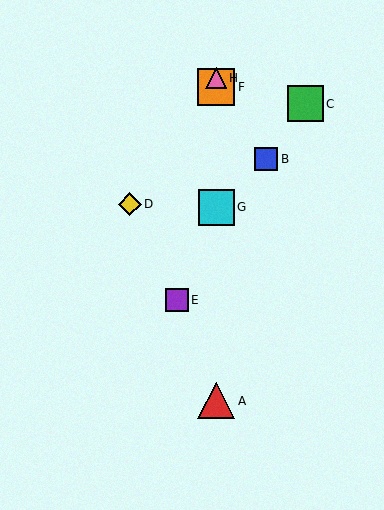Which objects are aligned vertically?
Objects A, F, G, H are aligned vertically.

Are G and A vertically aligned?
Yes, both are at x≈216.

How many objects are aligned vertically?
4 objects (A, F, G, H) are aligned vertically.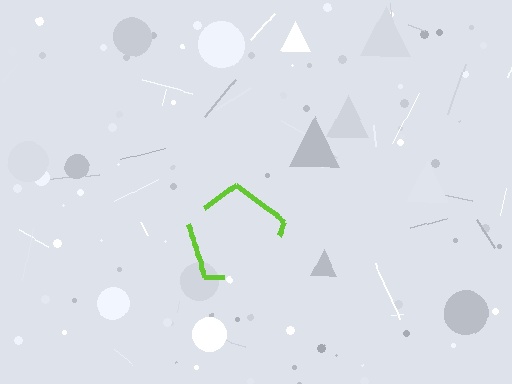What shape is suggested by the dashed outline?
The dashed outline suggests a pentagon.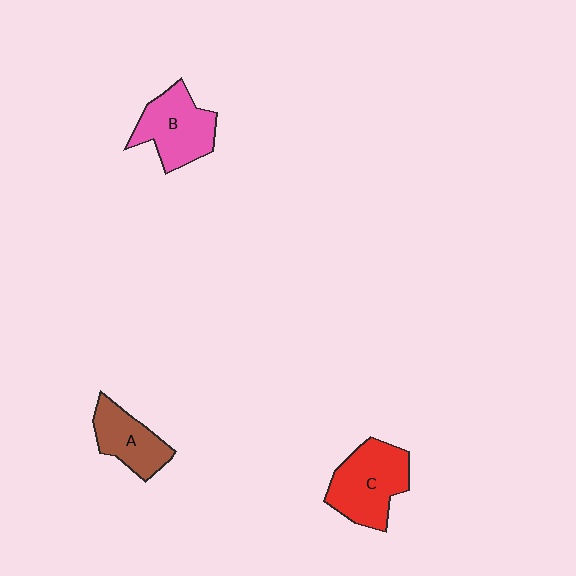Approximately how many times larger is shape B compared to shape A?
Approximately 1.3 times.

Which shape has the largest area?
Shape C (red).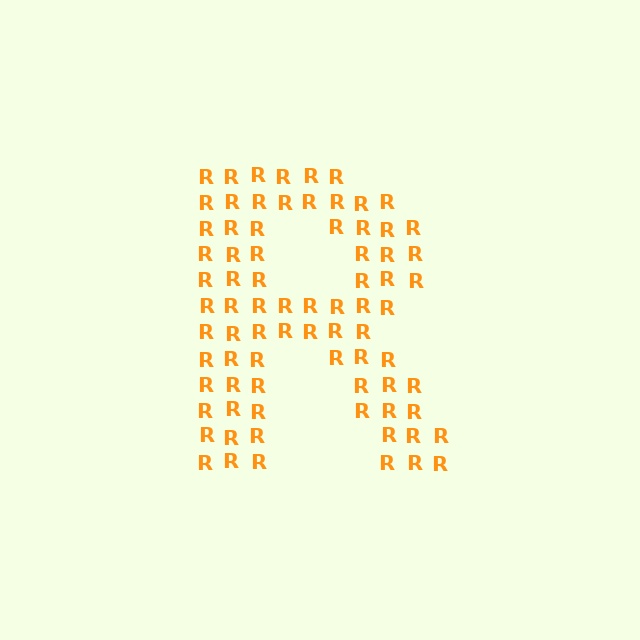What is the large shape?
The large shape is the letter R.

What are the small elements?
The small elements are letter R's.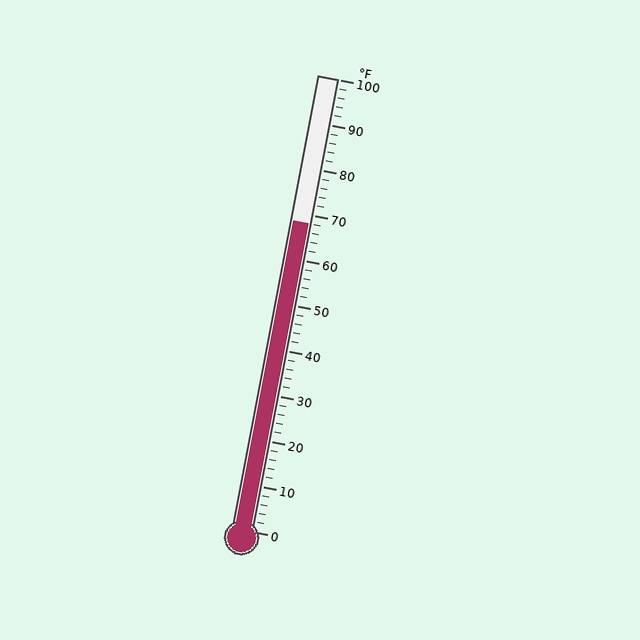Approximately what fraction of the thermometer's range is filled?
The thermometer is filled to approximately 70% of its range.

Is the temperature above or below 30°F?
The temperature is above 30°F.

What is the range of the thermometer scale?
The thermometer scale ranges from 0°F to 100°F.